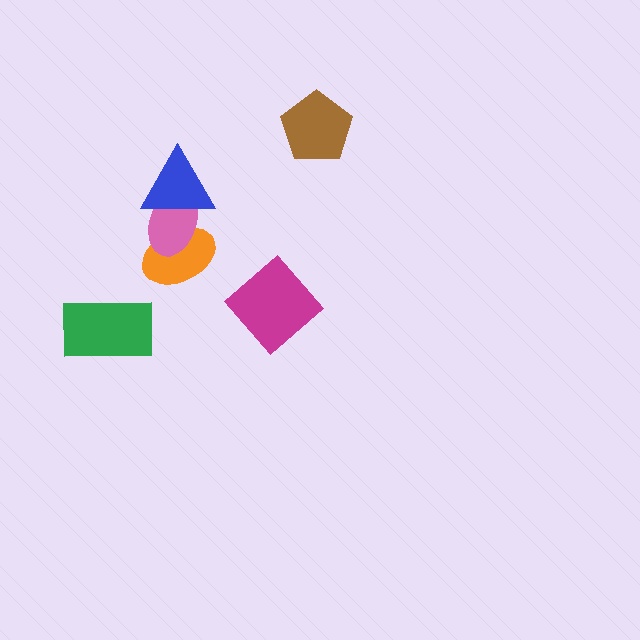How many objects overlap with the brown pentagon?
0 objects overlap with the brown pentagon.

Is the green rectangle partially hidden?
No, no other shape covers it.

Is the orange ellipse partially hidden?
Yes, it is partially covered by another shape.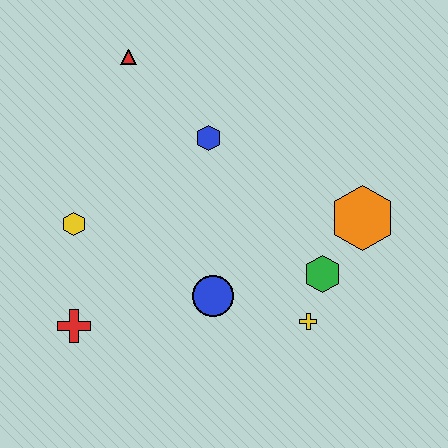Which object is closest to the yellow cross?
The green hexagon is closest to the yellow cross.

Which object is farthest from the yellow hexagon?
The orange hexagon is farthest from the yellow hexagon.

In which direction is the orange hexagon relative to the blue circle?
The orange hexagon is to the right of the blue circle.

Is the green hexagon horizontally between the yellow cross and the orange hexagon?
Yes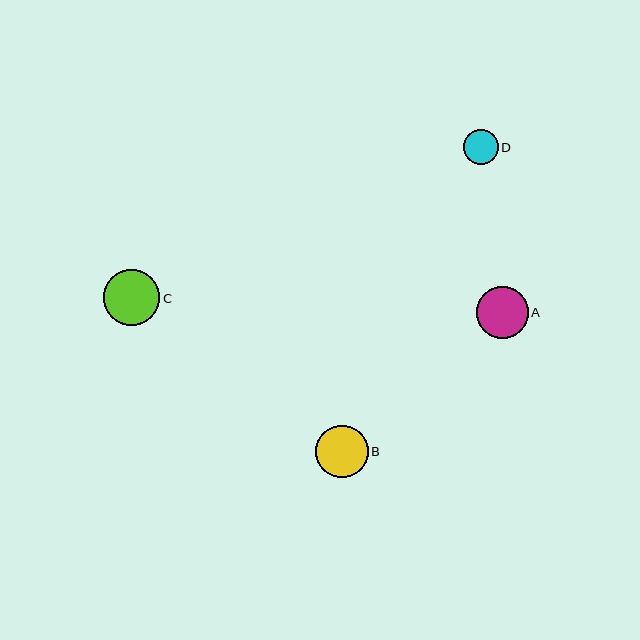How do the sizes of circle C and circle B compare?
Circle C and circle B are approximately the same size.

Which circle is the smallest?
Circle D is the smallest with a size of approximately 35 pixels.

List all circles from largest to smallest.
From largest to smallest: C, B, A, D.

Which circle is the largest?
Circle C is the largest with a size of approximately 56 pixels.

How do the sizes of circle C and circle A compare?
Circle C and circle A are approximately the same size.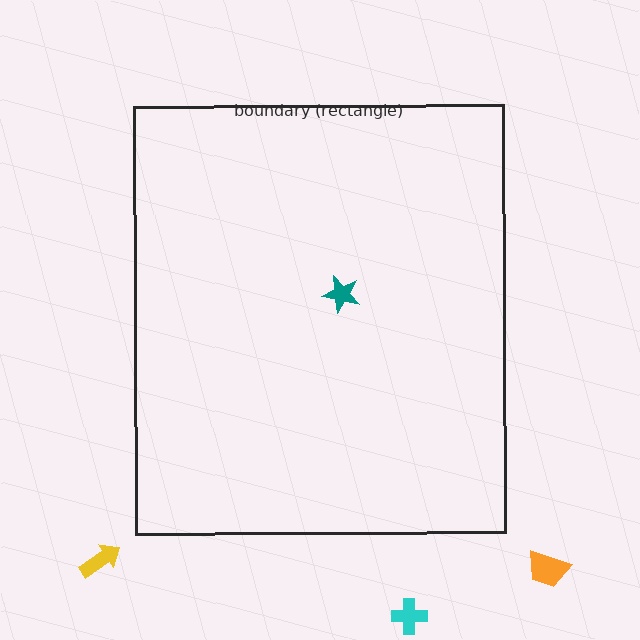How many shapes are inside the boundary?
1 inside, 3 outside.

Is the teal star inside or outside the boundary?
Inside.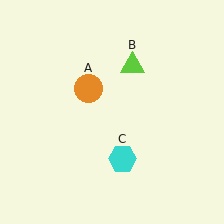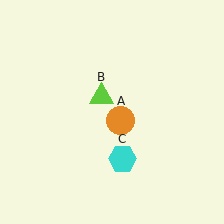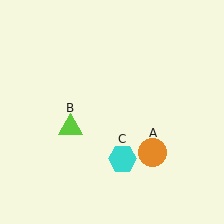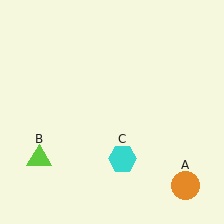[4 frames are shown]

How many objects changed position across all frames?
2 objects changed position: orange circle (object A), lime triangle (object B).